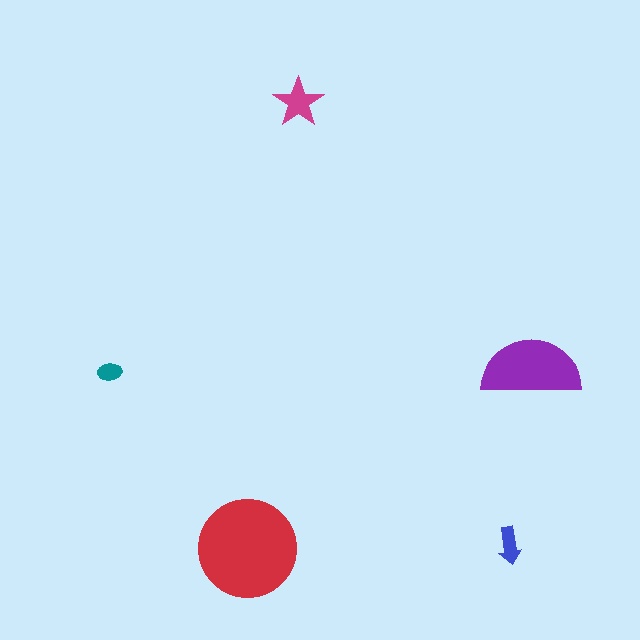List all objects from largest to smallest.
The red circle, the purple semicircle, the magenta star, the blue arrow, the teal ellipse.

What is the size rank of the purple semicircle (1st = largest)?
2nd.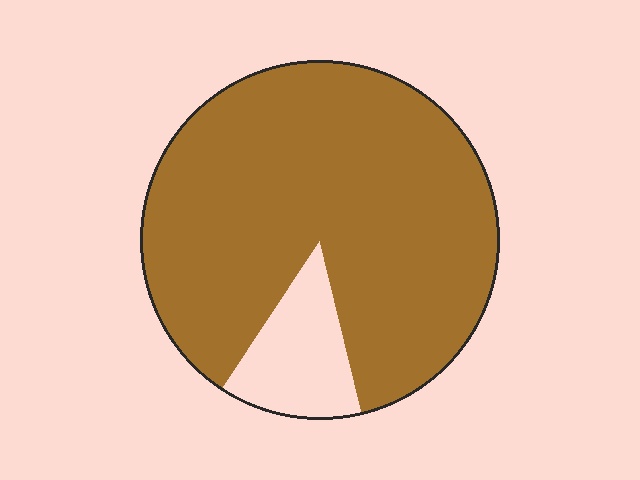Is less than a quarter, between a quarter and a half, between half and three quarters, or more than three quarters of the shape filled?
More than three quarters.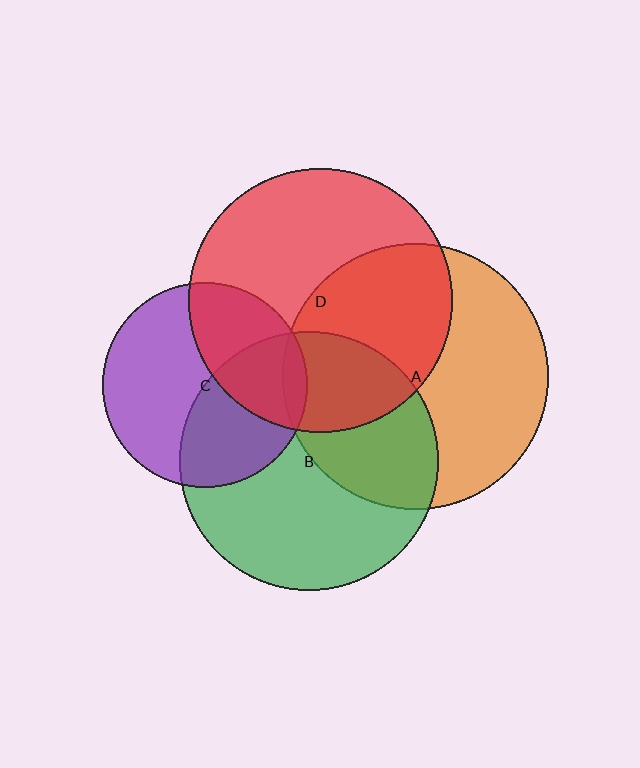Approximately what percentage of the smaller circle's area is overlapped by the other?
Approximately 35%.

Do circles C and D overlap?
Yes.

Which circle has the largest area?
Circle A (orange).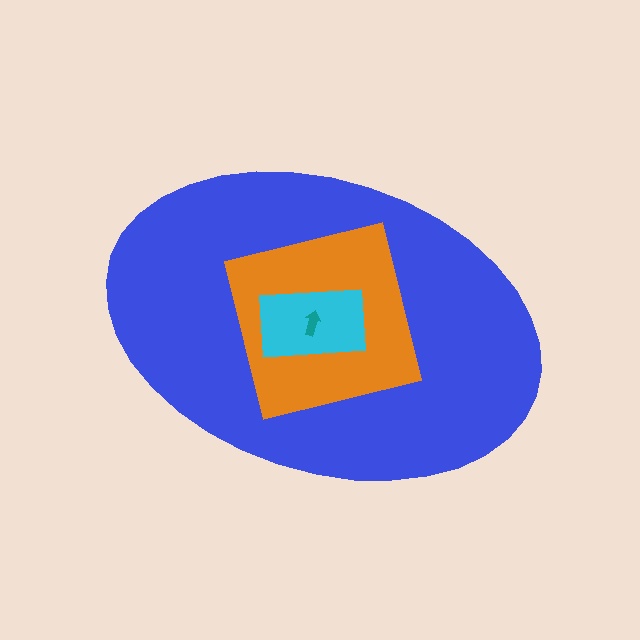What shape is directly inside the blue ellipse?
The orange square.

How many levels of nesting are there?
4.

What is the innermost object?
The teal arrow.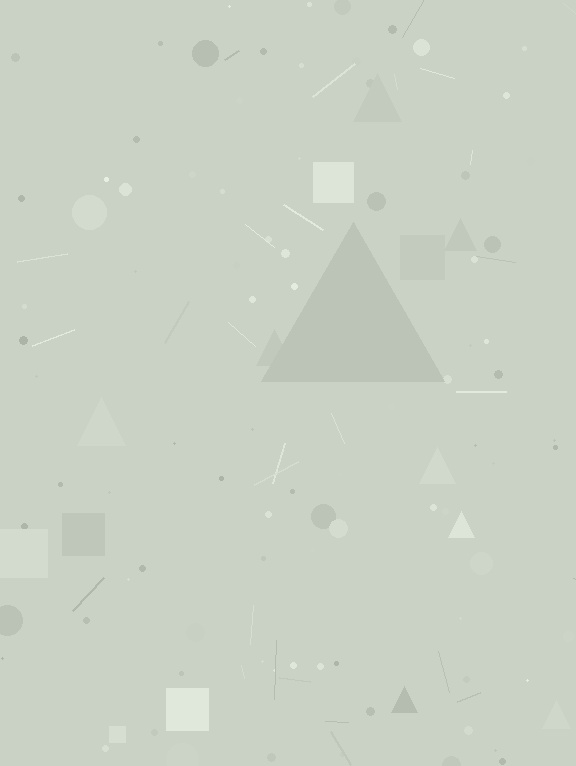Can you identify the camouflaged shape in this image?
The camouflaged shape is a triangle.